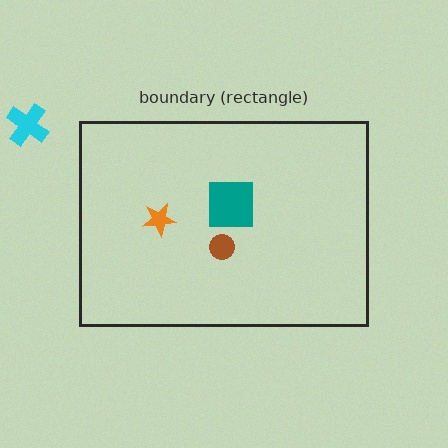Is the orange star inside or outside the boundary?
Inside.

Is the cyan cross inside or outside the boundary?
Outside.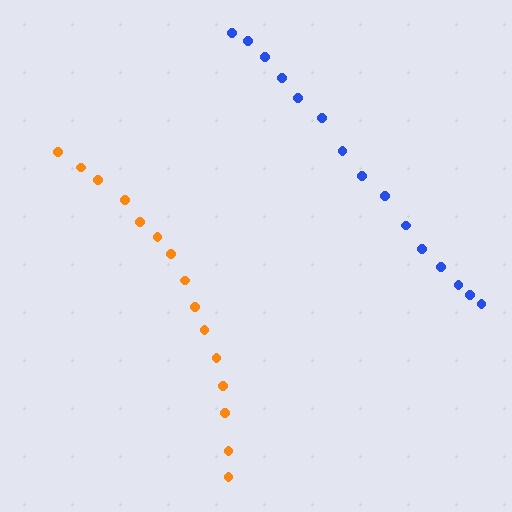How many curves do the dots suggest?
There are 2 distinct paths.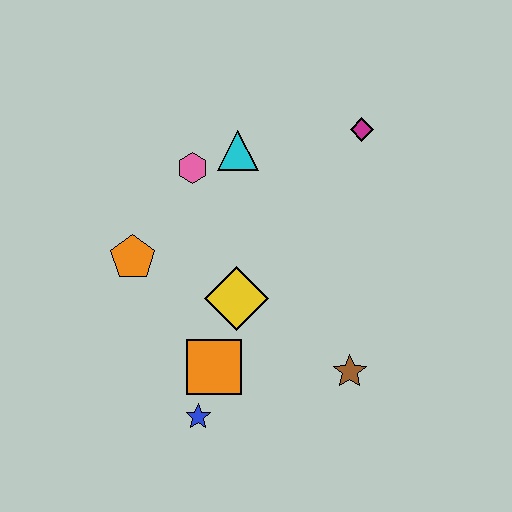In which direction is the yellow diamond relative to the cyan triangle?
The yellow diamond is below the cyan triangle.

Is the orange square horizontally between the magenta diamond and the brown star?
No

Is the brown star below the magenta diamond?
Yes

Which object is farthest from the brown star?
The pink hexagon is farthest from the brown star.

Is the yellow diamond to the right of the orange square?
Yes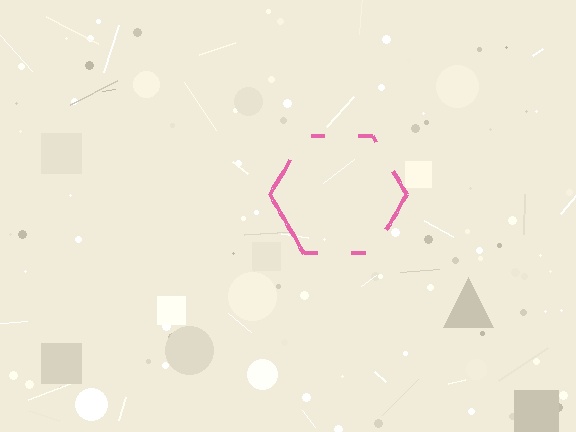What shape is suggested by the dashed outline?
The dashed outline suggests a hexagon.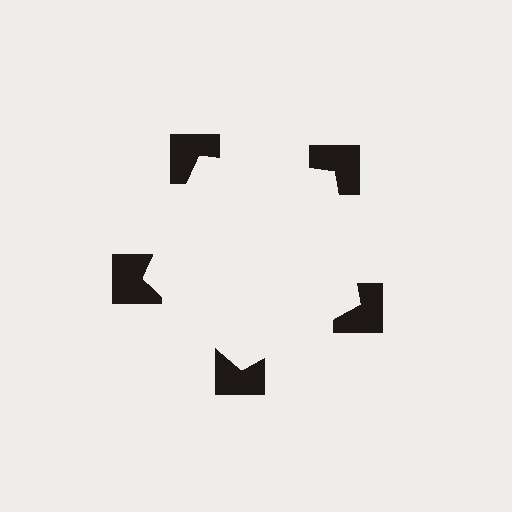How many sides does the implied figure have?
5 sides.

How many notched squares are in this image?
There are 5 — one at each vertex of the illusory pentagon.